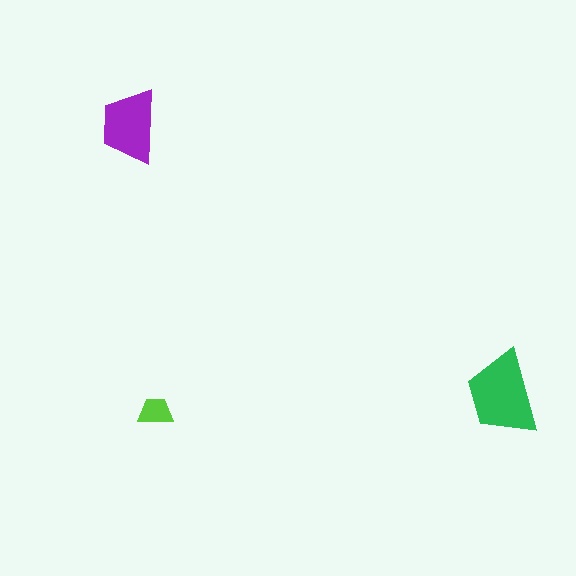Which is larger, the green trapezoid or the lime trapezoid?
The green one.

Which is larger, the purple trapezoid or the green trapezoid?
The green one.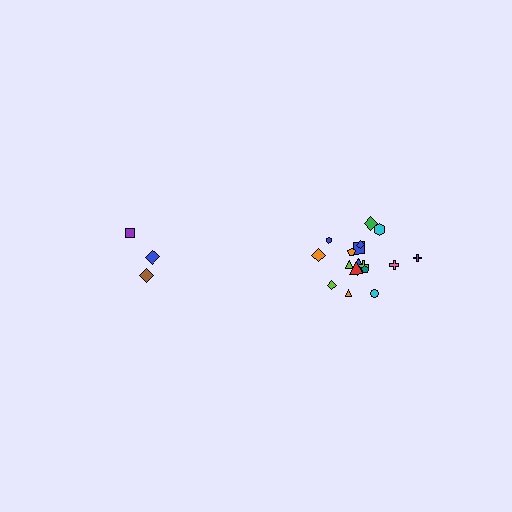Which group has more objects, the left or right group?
The right group.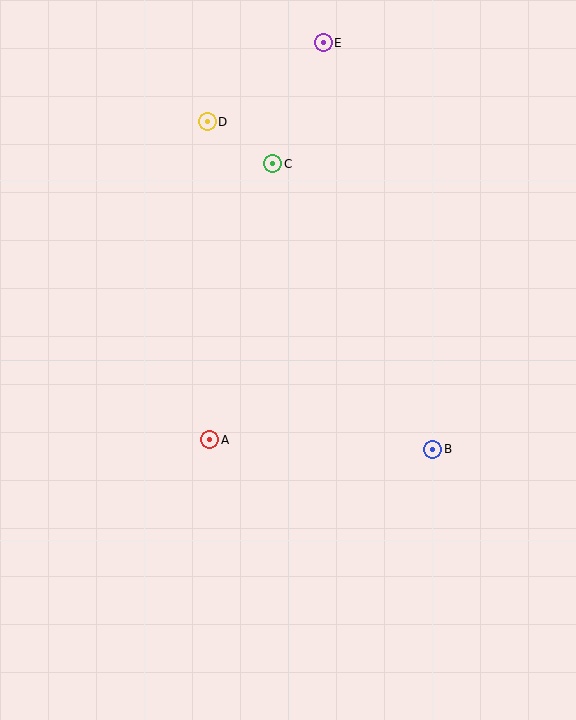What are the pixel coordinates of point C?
Point C is at (273, 164).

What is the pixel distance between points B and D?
The distance between B and D is 398 pixels.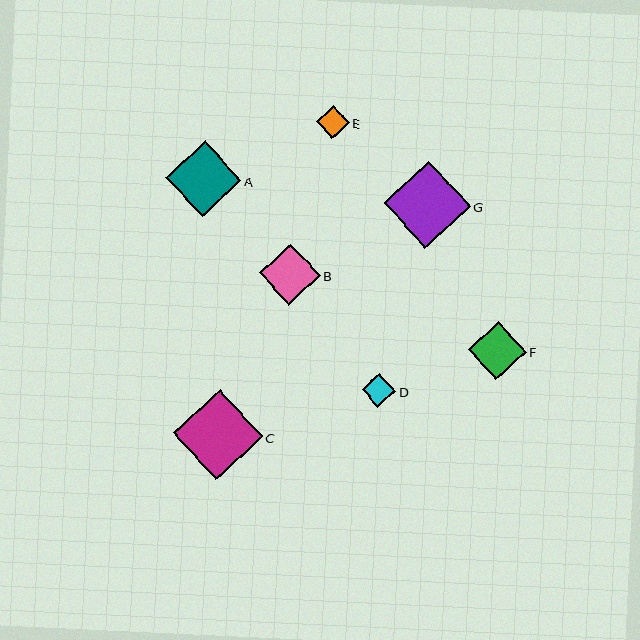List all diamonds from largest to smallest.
From largest to smallest: C, G, A, B, F, D, E.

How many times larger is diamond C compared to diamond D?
Diamond C is approximately 2.7 times the size of diamond D.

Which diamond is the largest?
Diamond C is the largest with a size of approximately 90 pixels.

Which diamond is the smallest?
Diamond E is the smallest with a size of approximately 33 pixels.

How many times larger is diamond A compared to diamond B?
Diamond A is approximately 1.2 times the size of diamond B.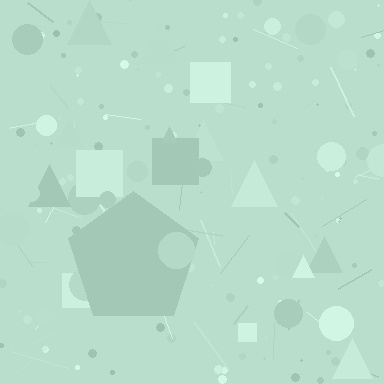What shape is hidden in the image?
A pentagon is hidden in the image.